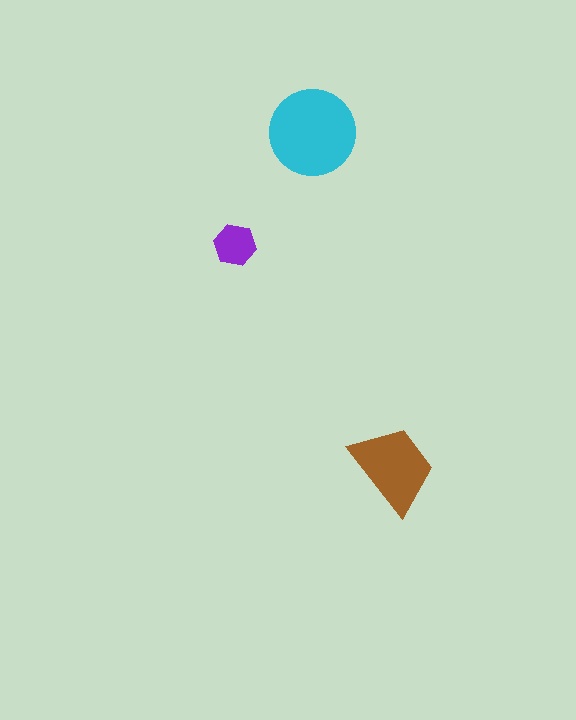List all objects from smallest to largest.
The purple hexagon, the brown trapezoid, the cyan circle.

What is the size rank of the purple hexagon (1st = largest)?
3rd.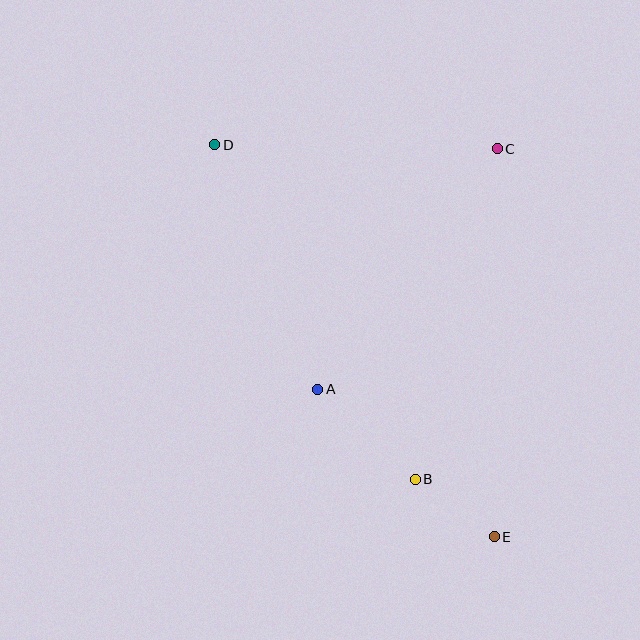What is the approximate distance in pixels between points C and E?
The distance between C and E is approximately 388 pixels.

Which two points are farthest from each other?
Points D and E are farthest from each other.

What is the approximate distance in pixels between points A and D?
The distance between A and D is approximately 265 pixels.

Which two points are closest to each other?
Points B and E are closest to each other.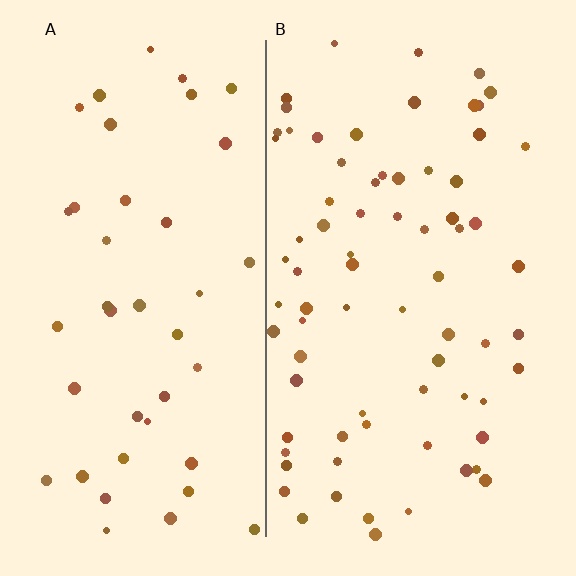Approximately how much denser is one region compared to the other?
Approximately 1.7× — region B over region A.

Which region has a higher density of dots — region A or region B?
B (the right).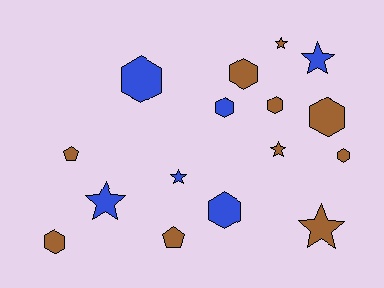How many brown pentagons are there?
There are 2 brown pentagons.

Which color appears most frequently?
Brown, with 10 objects.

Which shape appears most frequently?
Hexagon, with 8 objects.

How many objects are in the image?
There are 16 objects.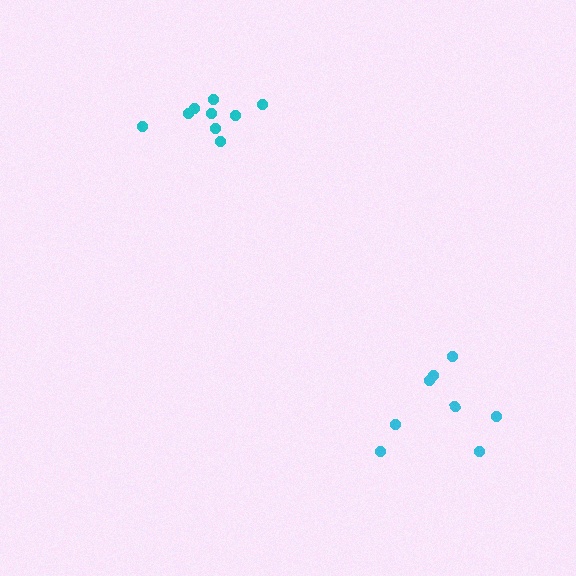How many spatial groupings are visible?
There are 2 spatial groupings.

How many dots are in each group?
Group 1: 8 dots, Group 2: 9 dots (17 total).